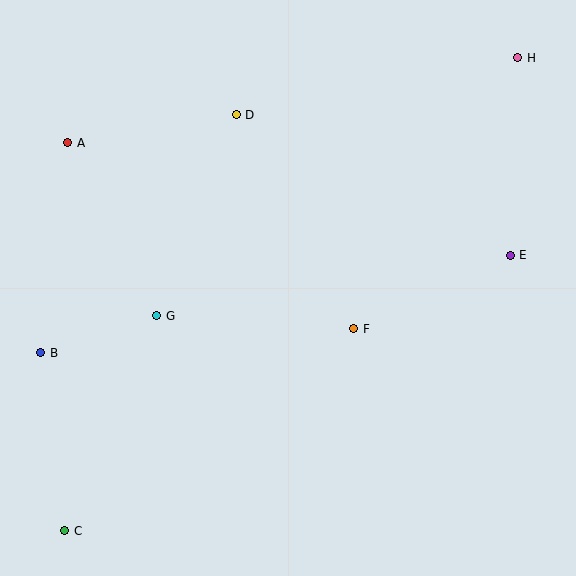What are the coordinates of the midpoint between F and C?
The midpoint between F and C is at (209, 430).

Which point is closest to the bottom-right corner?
Point E is closest to the bottom-right corner.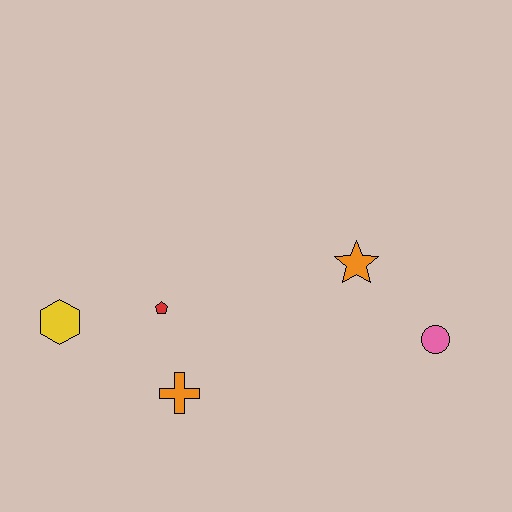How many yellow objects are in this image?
There is 1 yellow object.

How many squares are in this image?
There are no squares.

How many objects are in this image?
There are 5 objects.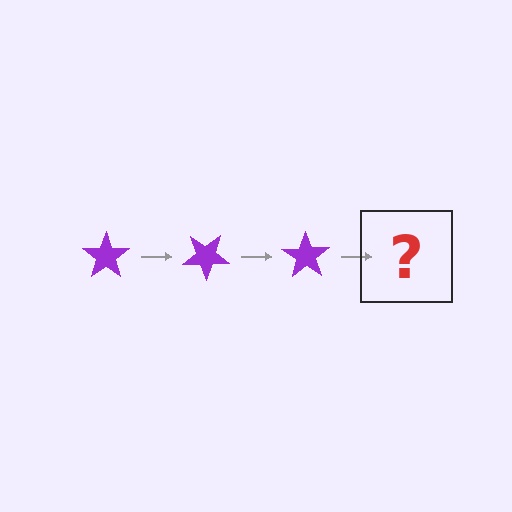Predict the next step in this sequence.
The next step is a purple star rotated 105 degrees.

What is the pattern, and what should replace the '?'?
The pattern is that the star rotates 35 degrees each step. The '?' should be a purple star rotated 105 degrees.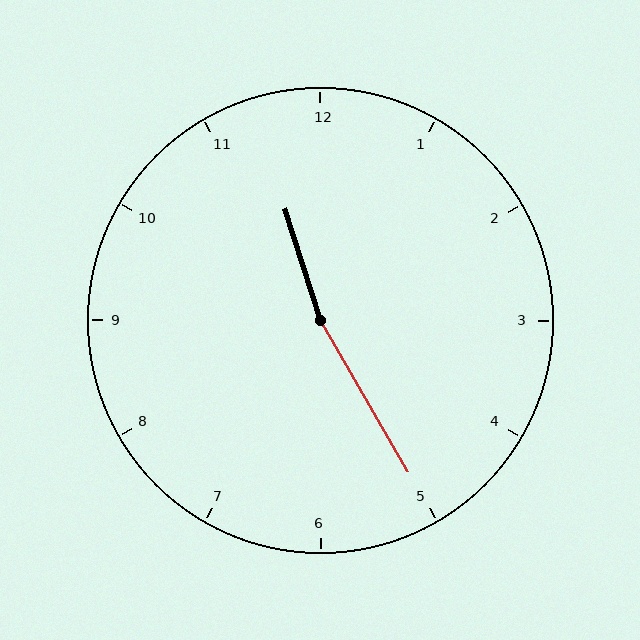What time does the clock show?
11:25.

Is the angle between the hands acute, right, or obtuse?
It is obtuse.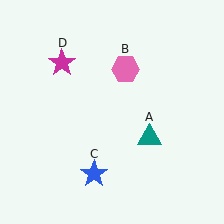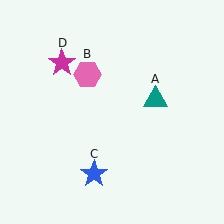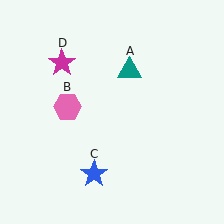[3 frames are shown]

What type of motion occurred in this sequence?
The teal triangle (object A), pink hexagon (object B) rotated counterclockwise around the center of the scene.